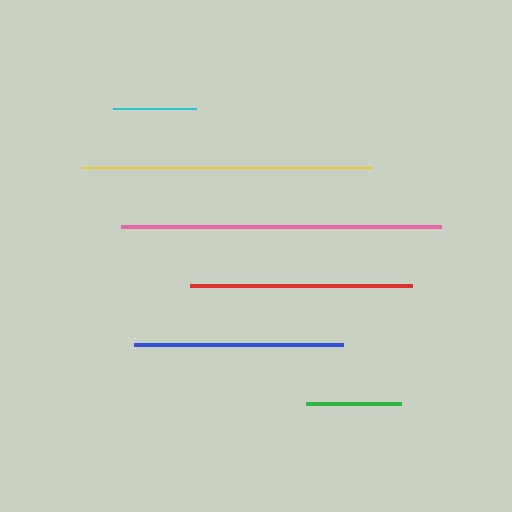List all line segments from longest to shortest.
From longest to shortest: pink, yellow, red, blue, green, cyan.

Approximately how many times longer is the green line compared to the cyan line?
The green line is approximately 1.1 times the length of the cyan line.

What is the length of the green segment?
The green segment is approximately 94 pixels long.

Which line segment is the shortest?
The cyan line is the shortest at approximately 83 pixels.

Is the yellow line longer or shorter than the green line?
The yellow line is longer than the green line.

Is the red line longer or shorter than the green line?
The red line is longer than the green line.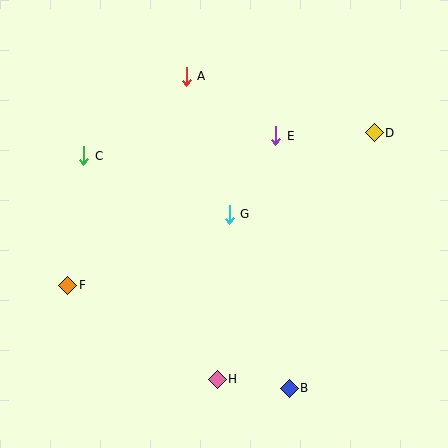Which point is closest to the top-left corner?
Point C is closest to the top-left corner.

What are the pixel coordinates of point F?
Point F is at (68, 285).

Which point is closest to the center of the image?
Point G at (229, 214) is closest to the center.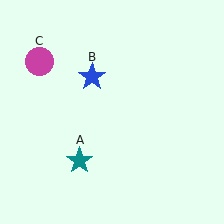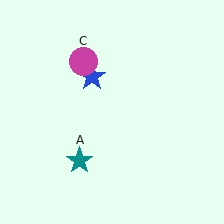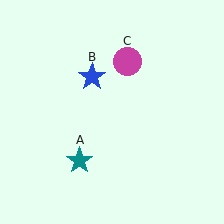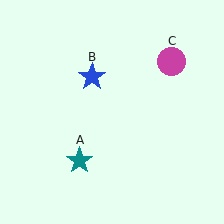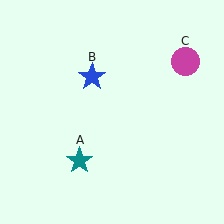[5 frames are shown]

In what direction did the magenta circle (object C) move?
The magenta circle (object C) moved right.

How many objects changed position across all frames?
1 object changed position: magenta circle (object C).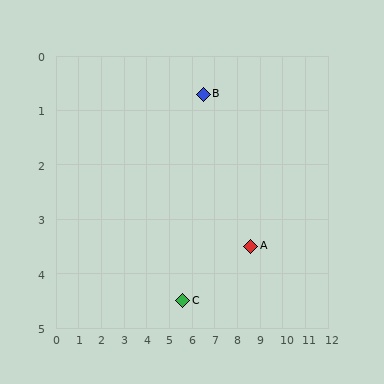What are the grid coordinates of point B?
Point B is at approximately (6.5, 0.7).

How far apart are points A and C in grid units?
Points A and C are about 3.2 grid units apart.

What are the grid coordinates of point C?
Point C is at approximately (5.6, 4.5).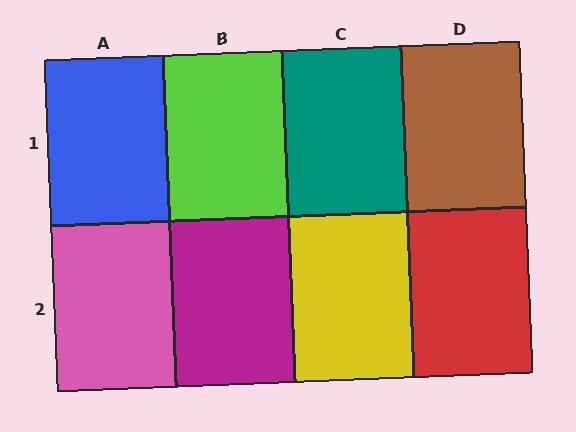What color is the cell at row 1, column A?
Blue.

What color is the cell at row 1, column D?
Brown.